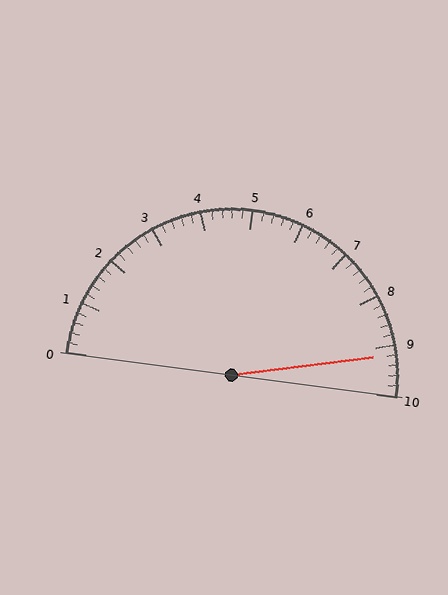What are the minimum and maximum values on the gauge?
The gauge ranges from 0 to 10.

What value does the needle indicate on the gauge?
The needle indicates approximately 9.2.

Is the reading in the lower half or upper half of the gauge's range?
The reading is in the upper half of the range (0 to 10).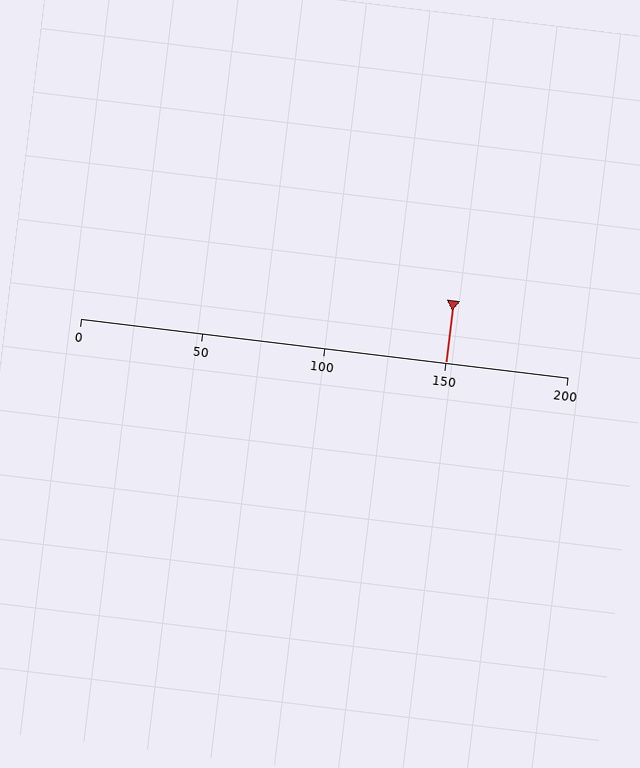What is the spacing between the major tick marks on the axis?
The major ticks are spaced 50 apart.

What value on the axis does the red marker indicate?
The marker indicates approximately 150.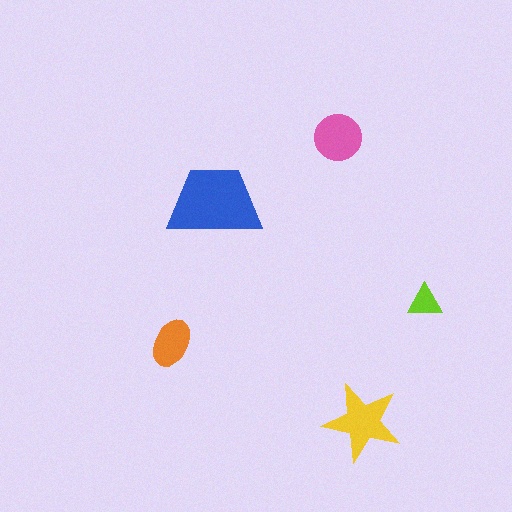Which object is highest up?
The pink circle is topmost.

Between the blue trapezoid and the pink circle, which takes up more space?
The blue trapezoid.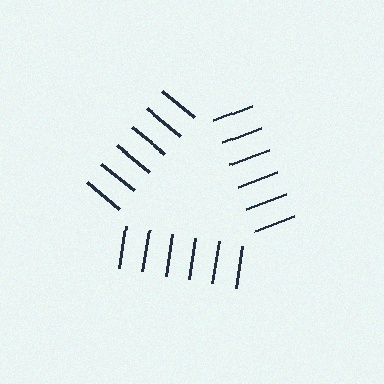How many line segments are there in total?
18 — 6 along each of the 3 edges.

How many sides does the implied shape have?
3 sides — the line-ends trace a triangle.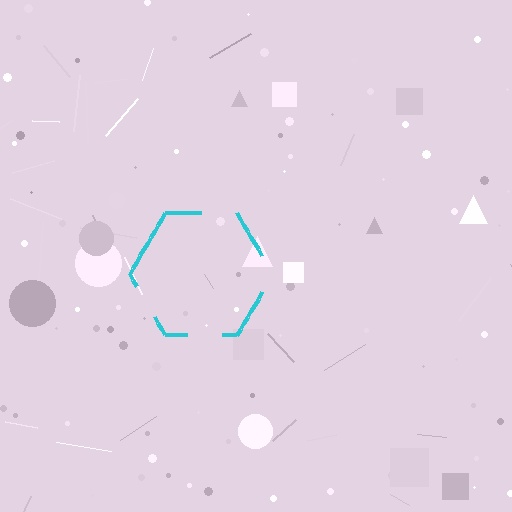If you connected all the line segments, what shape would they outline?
They would outline a hexagon.